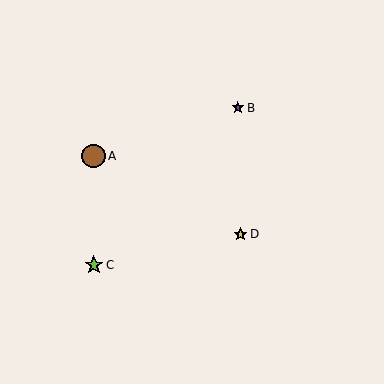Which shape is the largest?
The brown circle (labeled A) is the largest.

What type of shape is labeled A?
Shape A is a brown circle.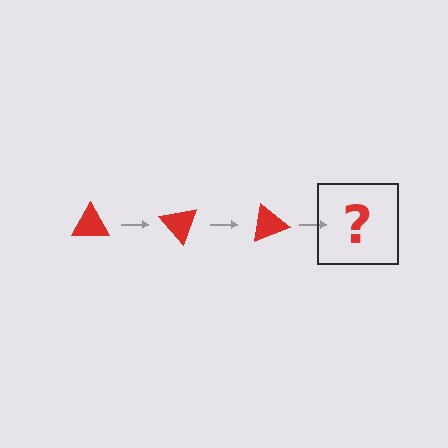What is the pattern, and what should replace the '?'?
The pattern is that the triangle rotates 50 degrees each step. The '?' should be a red triangle rotated 150 degrees.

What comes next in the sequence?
The next element should be a red triangle rotated 150 degrees.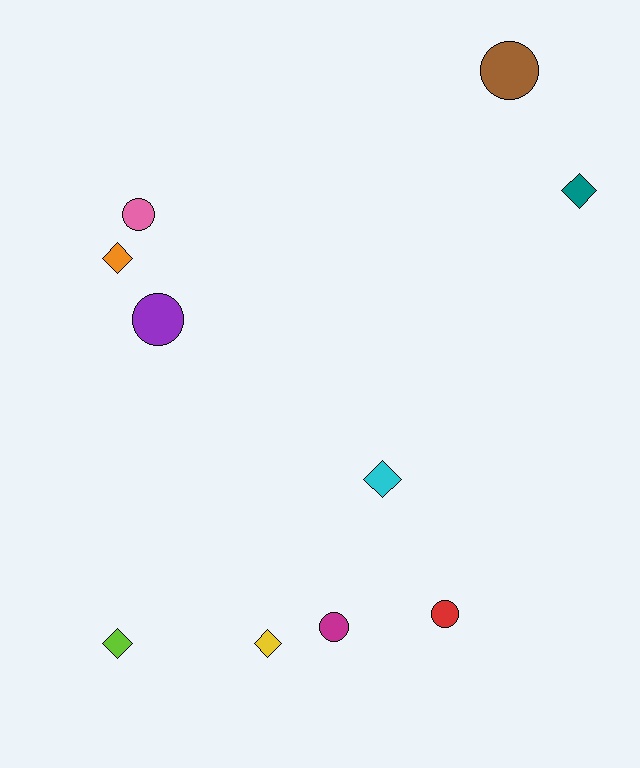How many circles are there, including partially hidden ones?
There are 5 circles.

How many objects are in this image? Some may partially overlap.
There are 10 objects.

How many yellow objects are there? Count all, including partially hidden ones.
There is 1 yellow object.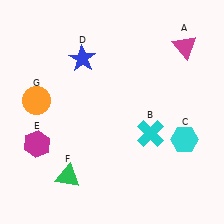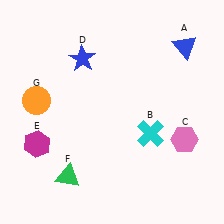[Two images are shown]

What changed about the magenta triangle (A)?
In Image 1, A is magenta. In Image 2, it changed to blue.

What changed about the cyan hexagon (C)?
In Image 1, C is cyan. In Image 2, it changed to pink.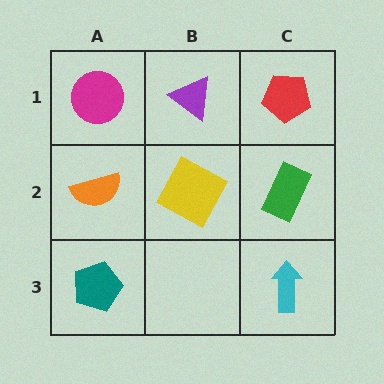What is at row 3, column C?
A cyan arrow.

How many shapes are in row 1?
3 shapes.